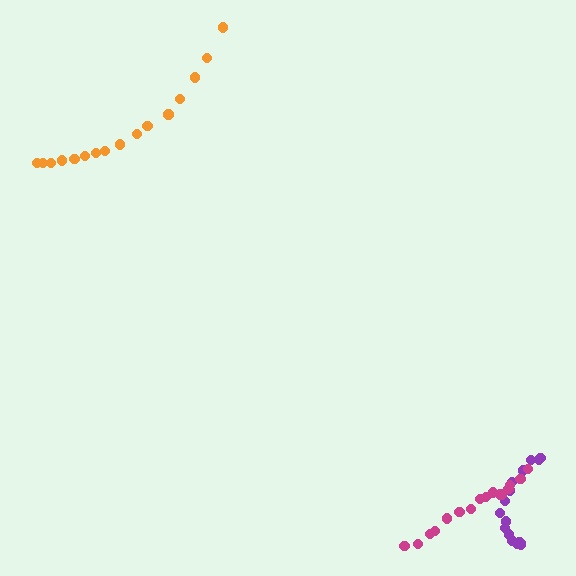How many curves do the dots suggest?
There are 3 distinct paths.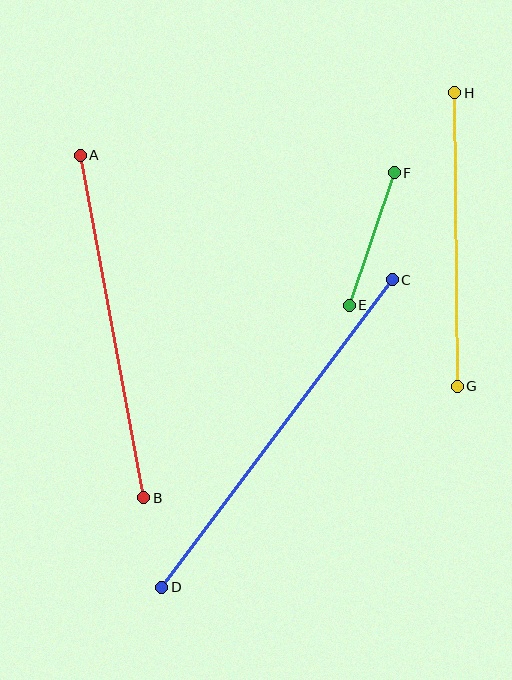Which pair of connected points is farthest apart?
Points C and D are farthest apart.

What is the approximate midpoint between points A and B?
The midpoint is at approximately (112, 327) pixels.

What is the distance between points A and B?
The distance is approximately 349 pixels.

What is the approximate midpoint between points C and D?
The midpoint is at approximately (277, 433) pixels.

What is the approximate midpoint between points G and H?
The midpoint is at approximately (456, 240) pixels.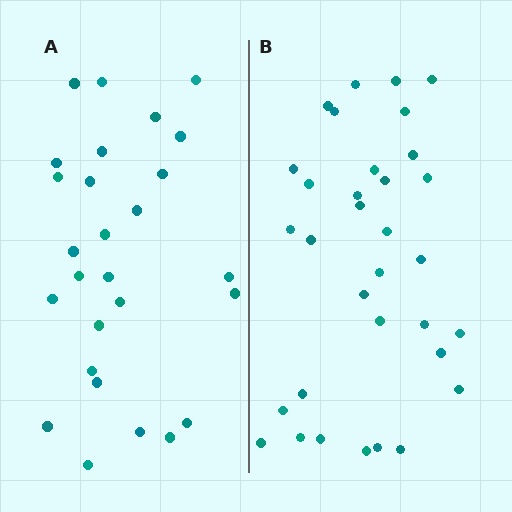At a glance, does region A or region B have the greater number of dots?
Region B (the right region) has more dots.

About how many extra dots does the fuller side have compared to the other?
Region B has about 6 more dots than region A.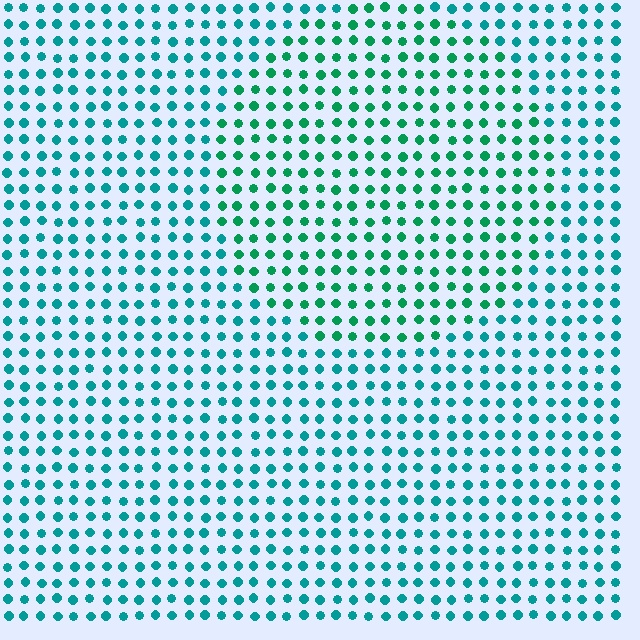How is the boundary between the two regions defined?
The boundary is defined purely by a slight shift in hue (about 28 degrees). Spacing, size, and orientation are identical on both sides.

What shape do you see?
I see a circle.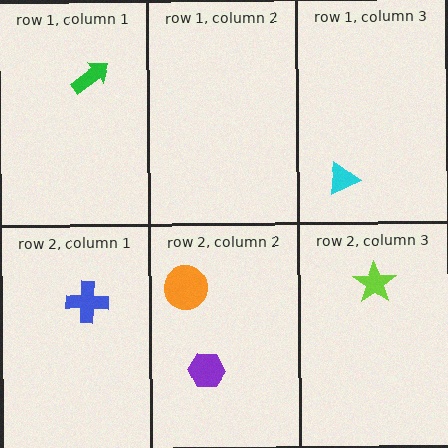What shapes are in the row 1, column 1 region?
The green arrow.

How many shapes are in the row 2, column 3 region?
1.